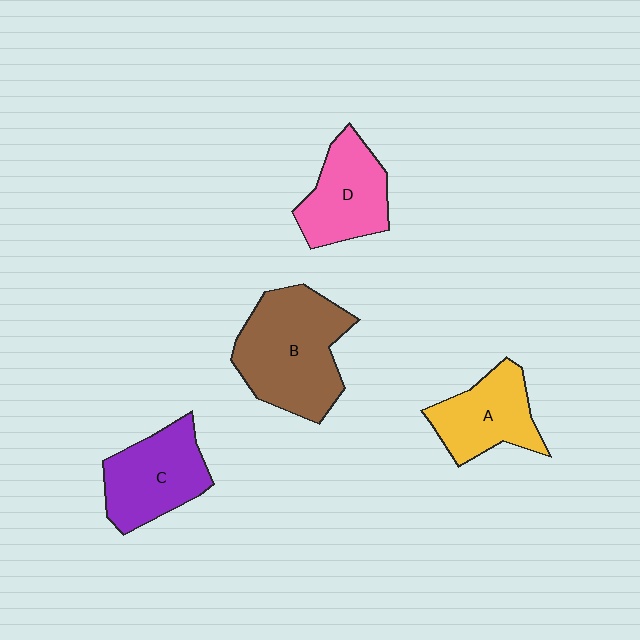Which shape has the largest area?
Shape B (brown).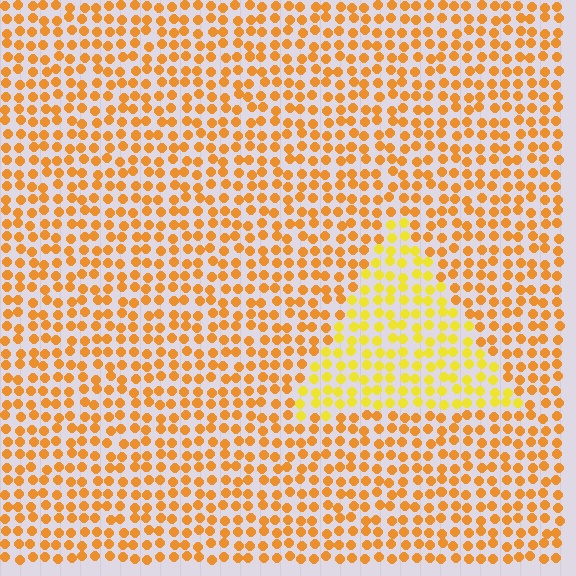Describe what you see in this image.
The image is filled with small orange elements in a uniform arrangement. A triangle-shaped region is visible where the elements are tinted to a slightly different hue, forming a subtle color boundary.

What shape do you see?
I see a triangle.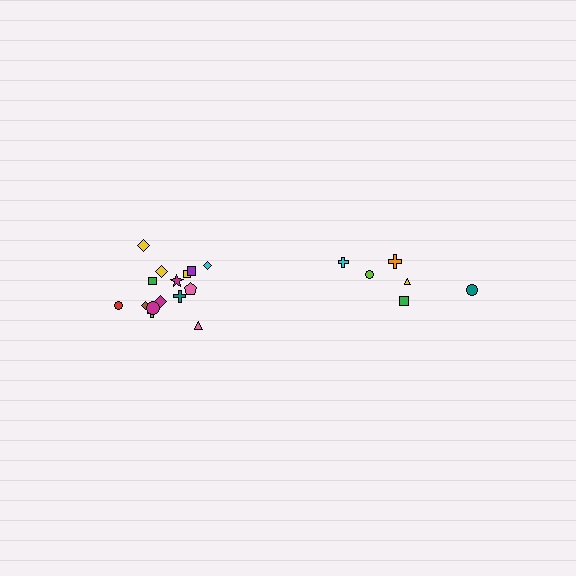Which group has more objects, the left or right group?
The left group.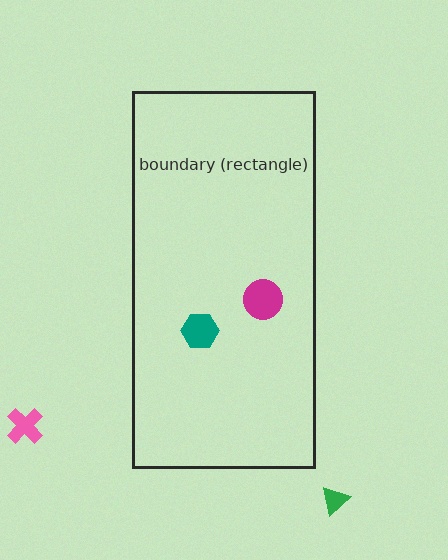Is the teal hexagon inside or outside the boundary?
Inside.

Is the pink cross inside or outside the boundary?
Outside.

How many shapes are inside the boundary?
2 inside, 2 outside.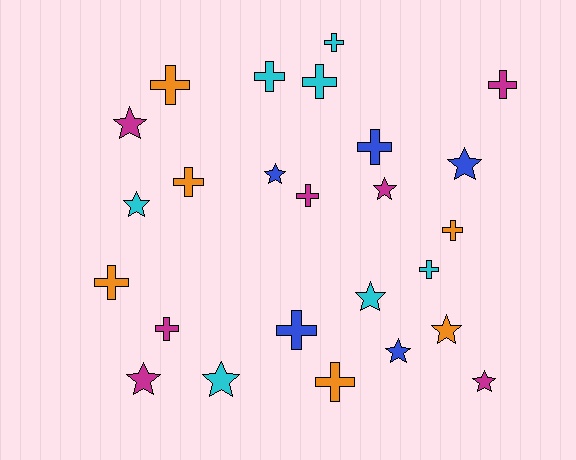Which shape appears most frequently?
Cross, with 14 objects.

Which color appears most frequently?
Magenta, with 7 objects.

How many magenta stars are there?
There are 4 magenta stars.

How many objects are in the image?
There are 25 objects.